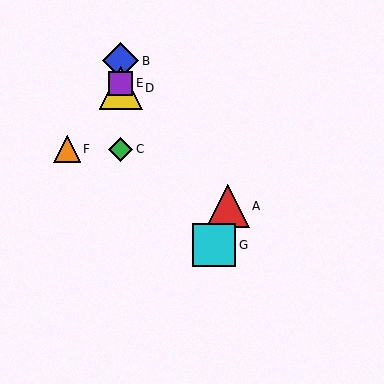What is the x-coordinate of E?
Object E is at x≈121.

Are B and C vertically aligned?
Yes, both are at x≈121.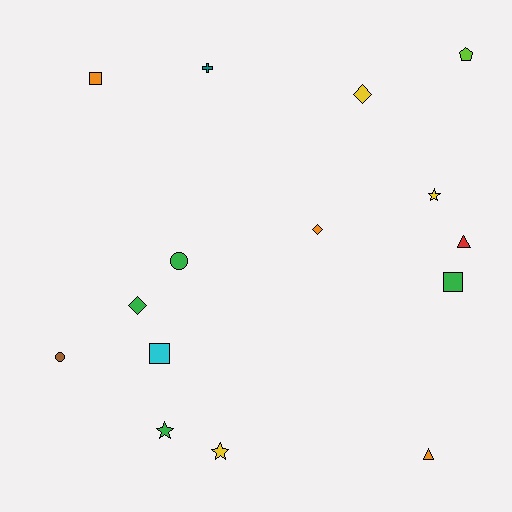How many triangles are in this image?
There are 2 triangles.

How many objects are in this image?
There are 15 objects.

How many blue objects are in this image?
There are no blue objects.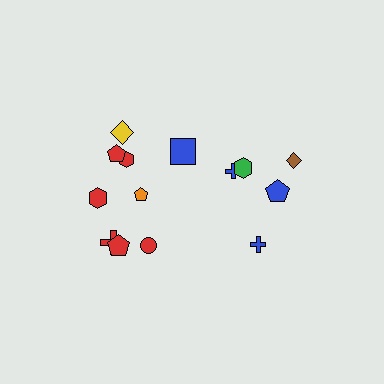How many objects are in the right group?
There are 6 objects.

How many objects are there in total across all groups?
There are 14 objects.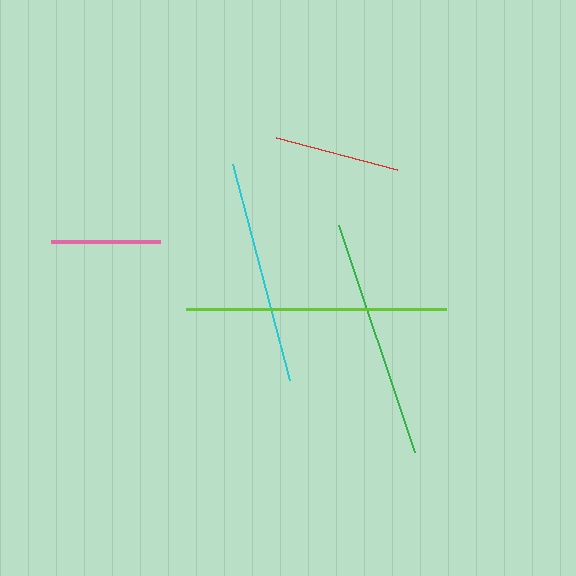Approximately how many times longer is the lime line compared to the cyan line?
The lime line is approximately 1.2 times the length of the cyan line.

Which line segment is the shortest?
The pink line is the shortest at approximately 109 pixels.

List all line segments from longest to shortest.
From longest to shortest: lime, green, cyan, red, pink.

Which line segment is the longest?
The lime line is the longest at approximately 261 pixels.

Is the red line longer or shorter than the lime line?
The lime line is longer than the red line.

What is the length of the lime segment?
The lime segment is approximately 261 pixels long.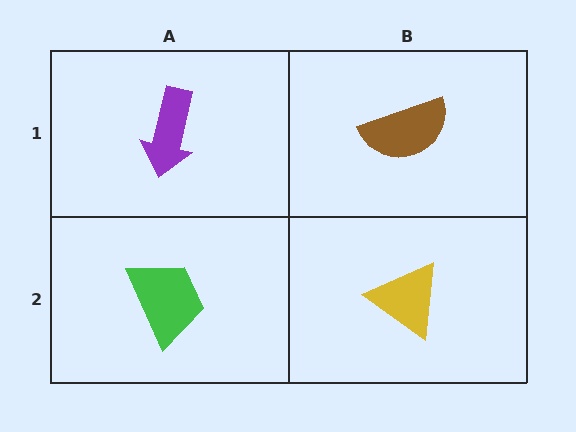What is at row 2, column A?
A green trapezoid.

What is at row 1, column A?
A purple arrow.